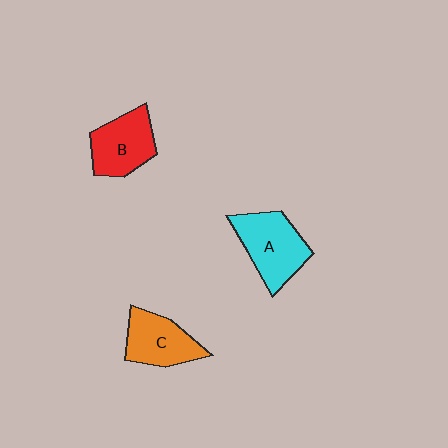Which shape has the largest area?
Shape A (cyan).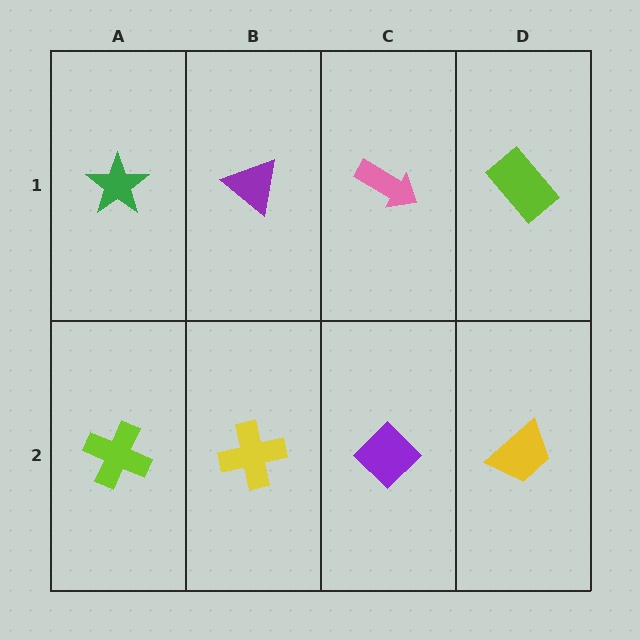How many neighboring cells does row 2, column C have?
3.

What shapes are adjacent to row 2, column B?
A purple triangle (row 1, column B), a lime cross (row 2, column A), a purple diamond (row 2, column C).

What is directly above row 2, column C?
A pink arrow.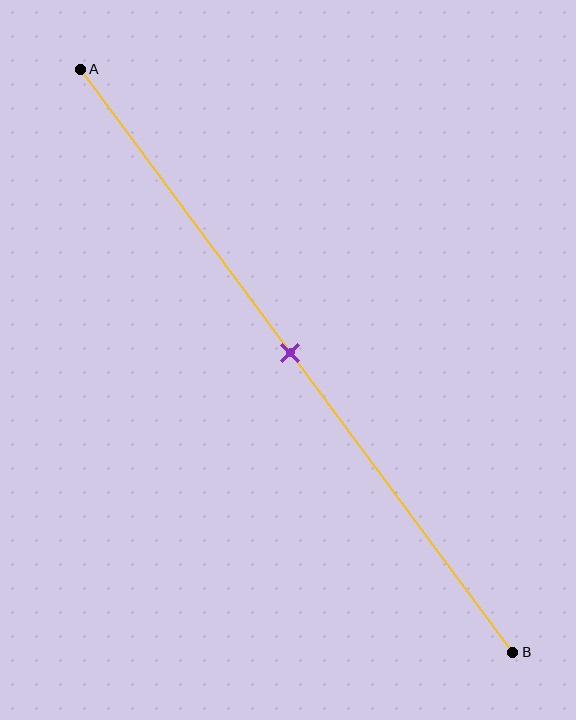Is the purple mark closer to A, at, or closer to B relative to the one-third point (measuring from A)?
The purple mark is closer to point B than the one-third point of segment AB.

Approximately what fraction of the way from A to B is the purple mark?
The purple mark is approximately 50% of the way from A to B.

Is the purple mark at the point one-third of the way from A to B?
No, the mark is at about 50% from A, not at the 33% one-third point.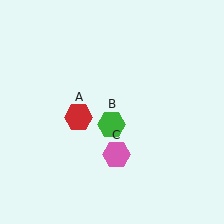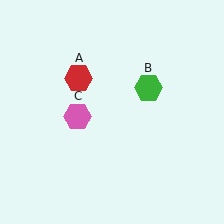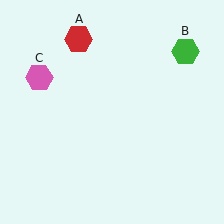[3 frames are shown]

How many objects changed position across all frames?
3 objects changed position: red hexagon (object A), green hexagon (object B), pink hexagon (object C).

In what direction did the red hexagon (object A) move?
The red hexagon (object A) moved up.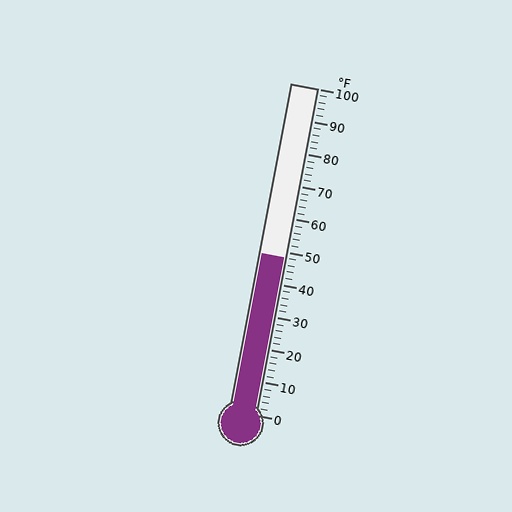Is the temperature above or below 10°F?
The temperature is above 10°F.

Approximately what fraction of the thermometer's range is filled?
The thermometer is filled to approximately 50% of its range.